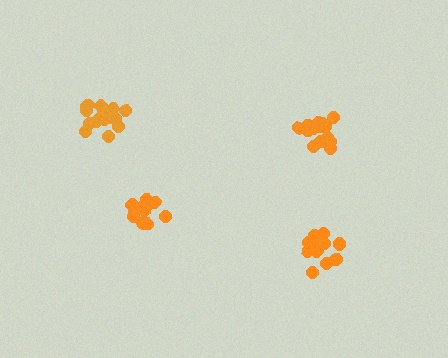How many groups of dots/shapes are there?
There are 4 groups.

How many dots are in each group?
Group 1: 12 dots, Group 2: 16 dots, Group 3: 13 dots, Group 4: 15 dots (56 total).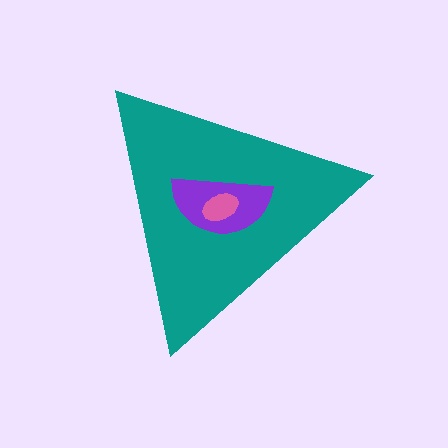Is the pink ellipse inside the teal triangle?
Yes.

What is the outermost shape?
The teal triangle.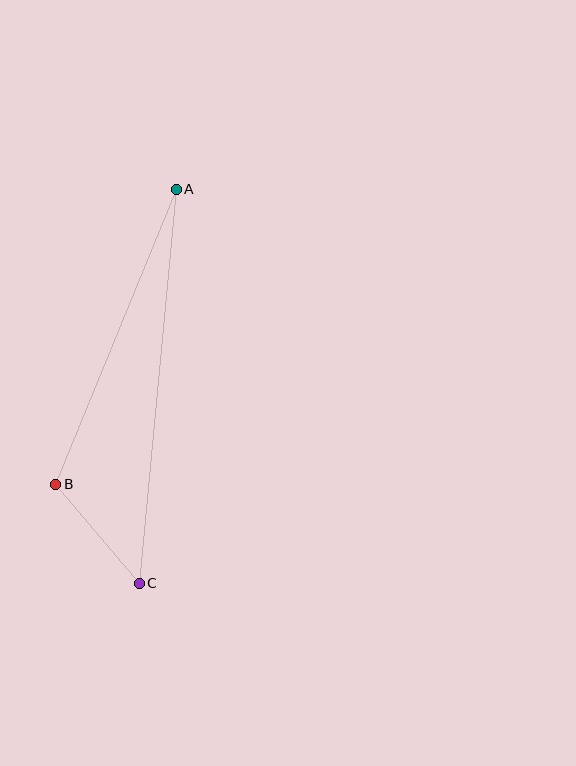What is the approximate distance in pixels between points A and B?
The distance between A and B is approximately 319 pixels.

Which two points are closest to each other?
Points B and C are closest to each other.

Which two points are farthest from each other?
Points A and C are farthest from each other.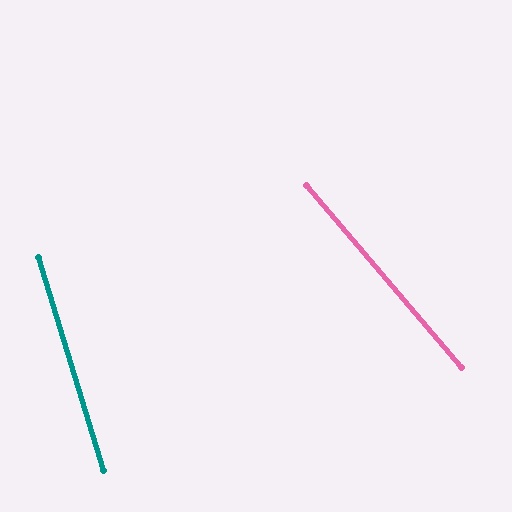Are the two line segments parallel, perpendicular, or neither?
Neither parallel nor perpendicular — they differ by about 24°.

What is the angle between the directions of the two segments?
Approximately 24 degrees.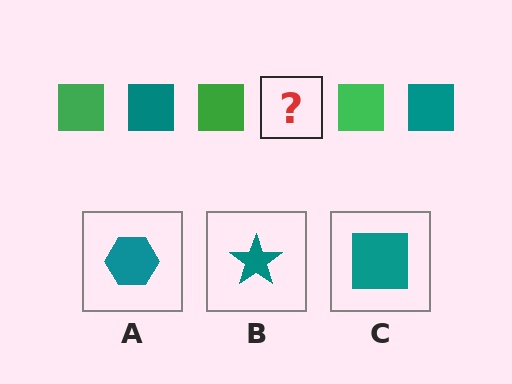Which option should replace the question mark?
Option C.